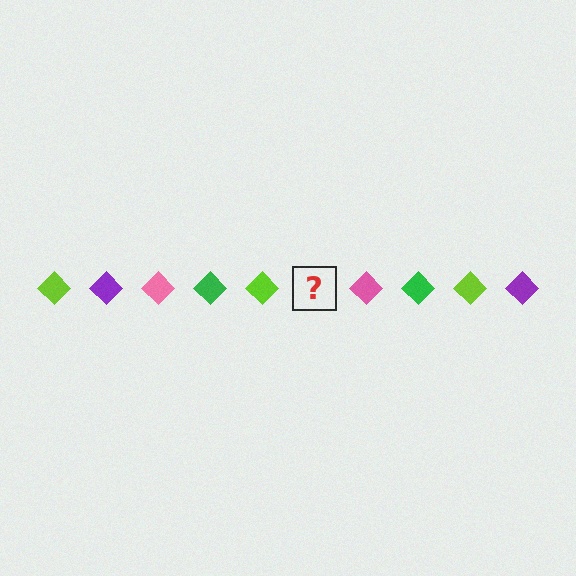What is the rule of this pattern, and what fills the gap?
The rule is that the pattern cycles through lime, purple, pink, green diamonds. The gap should be filled with a purple diamond.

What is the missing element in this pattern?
The missing element is a purple diamond.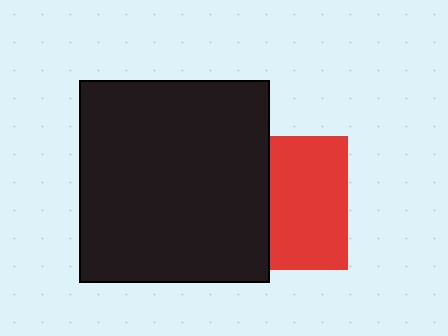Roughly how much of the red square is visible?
About half of it is visible (roughly 58%).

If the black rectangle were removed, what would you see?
You would see the complete red square.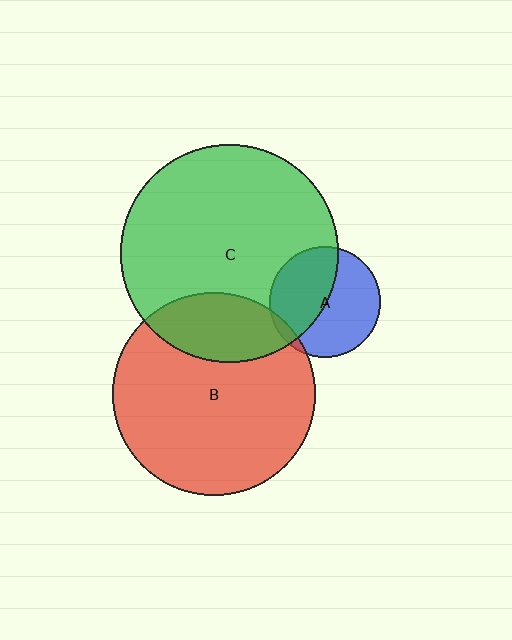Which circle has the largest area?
Circle C (green).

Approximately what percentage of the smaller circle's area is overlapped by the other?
Approximately 25%.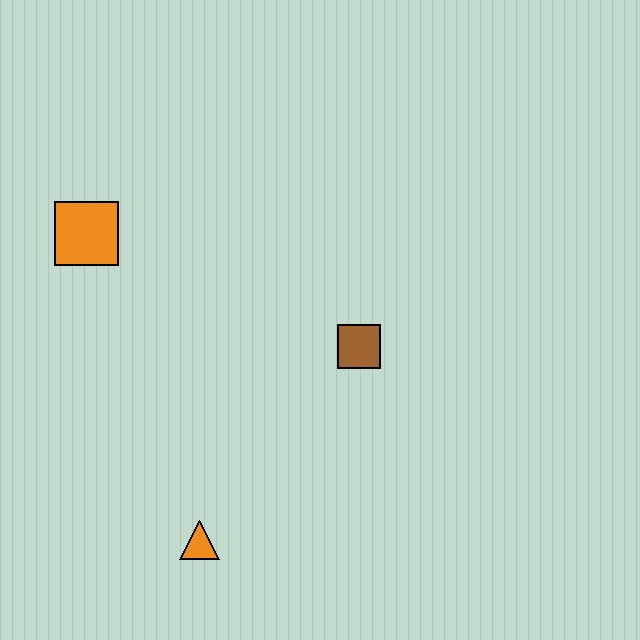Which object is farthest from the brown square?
The orange square is farthest from the brown square.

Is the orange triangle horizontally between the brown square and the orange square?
Yes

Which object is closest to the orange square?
The brown square is closest to the orange square.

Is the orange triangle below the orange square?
Yes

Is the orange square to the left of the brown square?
Yes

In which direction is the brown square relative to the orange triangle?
The brown square is above the orange triangle.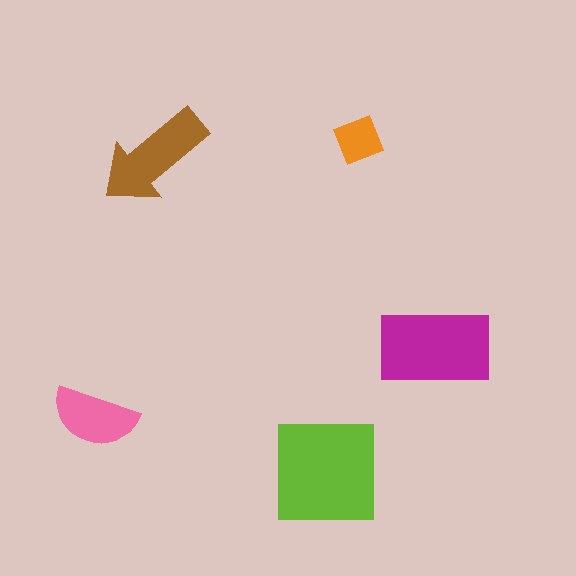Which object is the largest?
The lime square.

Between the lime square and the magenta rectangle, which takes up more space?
The lime square.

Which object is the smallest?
The orange diamond.